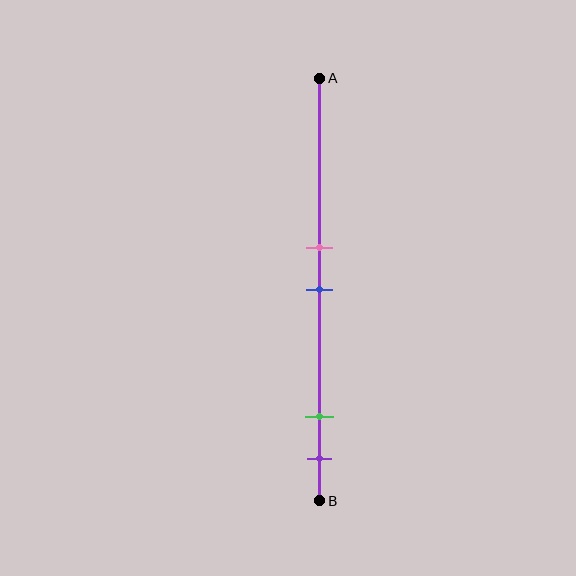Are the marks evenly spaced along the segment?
No, the marks are not evenly spaced.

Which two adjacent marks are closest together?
The pink and blue marks are the closest adjacent pair.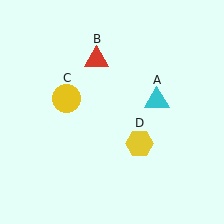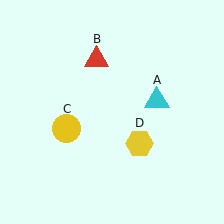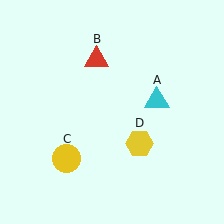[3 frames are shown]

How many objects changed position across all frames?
1 object changed position: yellow circle (object C).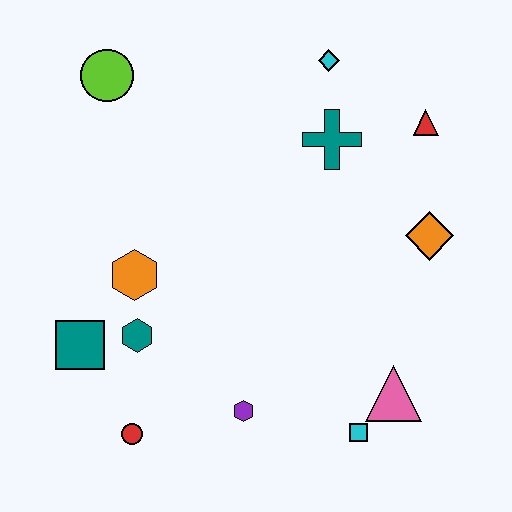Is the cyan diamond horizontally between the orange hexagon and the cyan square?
Yes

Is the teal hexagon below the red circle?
No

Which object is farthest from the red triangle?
The red circle is farthest from the red triangle.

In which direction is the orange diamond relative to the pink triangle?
The orange diamond is above the pink triangle.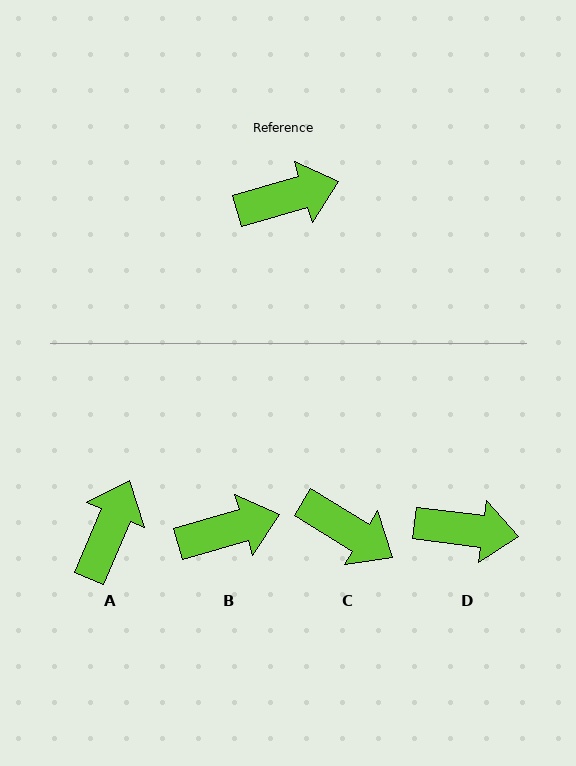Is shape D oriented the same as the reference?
No, it is off by about 23 degrees.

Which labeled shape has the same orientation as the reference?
B.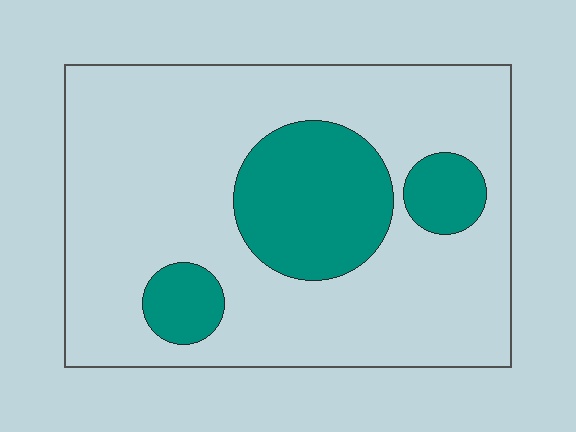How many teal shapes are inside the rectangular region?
3.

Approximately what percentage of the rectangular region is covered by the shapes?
Approximately 25%.